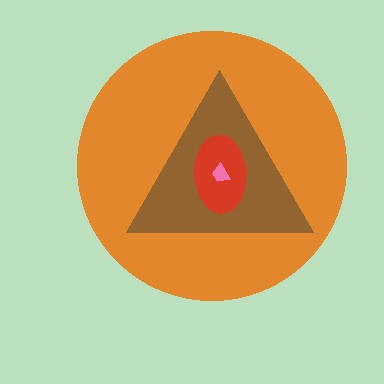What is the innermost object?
The pink trapezoid.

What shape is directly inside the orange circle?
The brown triangle.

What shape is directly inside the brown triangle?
The red ellipse.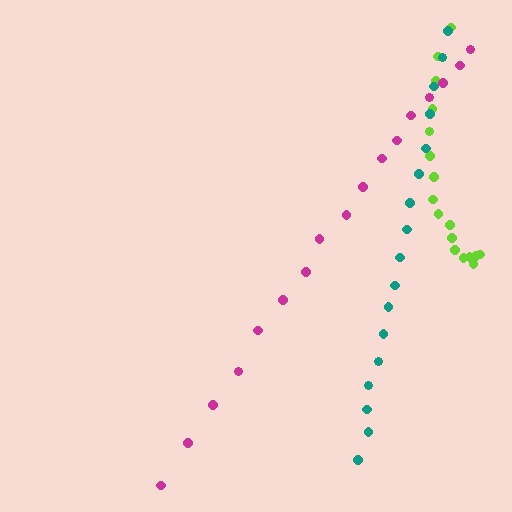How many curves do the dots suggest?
There are 3 distinct paths.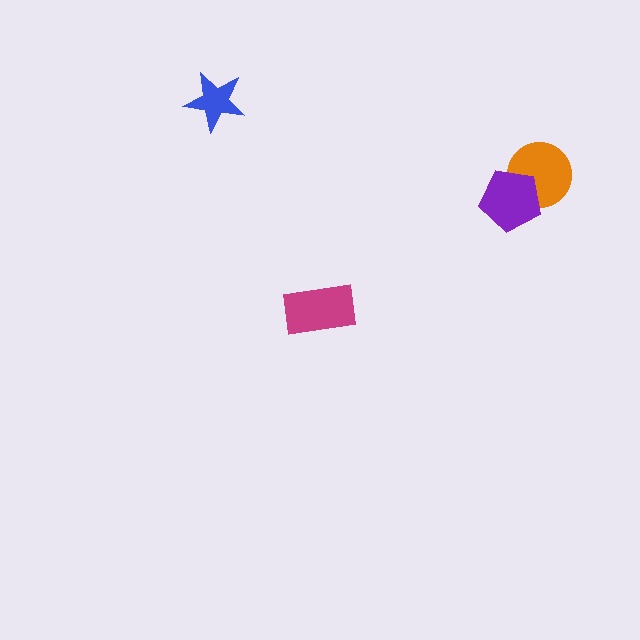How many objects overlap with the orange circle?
1 object overlaps with the orange circle.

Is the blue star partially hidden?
No, no other shape covers it.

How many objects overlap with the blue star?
0 objects overlap with the blue star.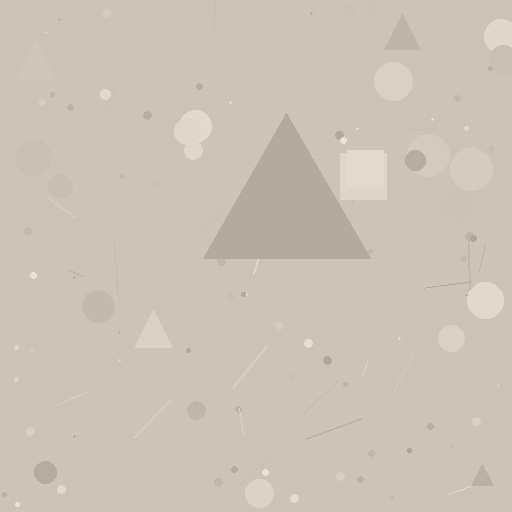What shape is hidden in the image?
A triangle is hidden in the image.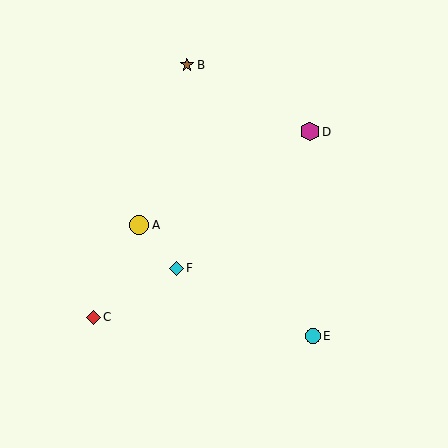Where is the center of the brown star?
The center of the brown star is at (187, 65).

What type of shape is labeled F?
Shape F is a cyan diamond.